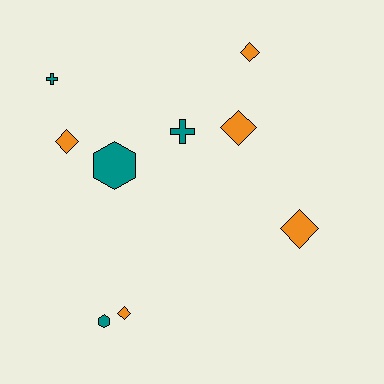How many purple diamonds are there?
There are no purple diamonds.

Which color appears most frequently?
Orange, with 5 objects.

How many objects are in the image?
There are 9 objects.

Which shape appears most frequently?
Diamond, with 5 objects.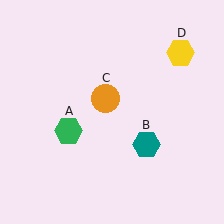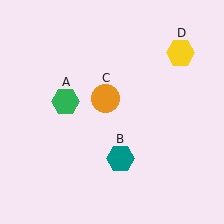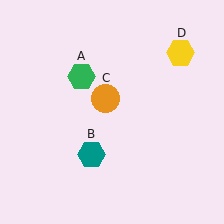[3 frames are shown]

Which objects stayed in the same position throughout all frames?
Orange circle (object C) and yellow hexagon (object D) remained stationary.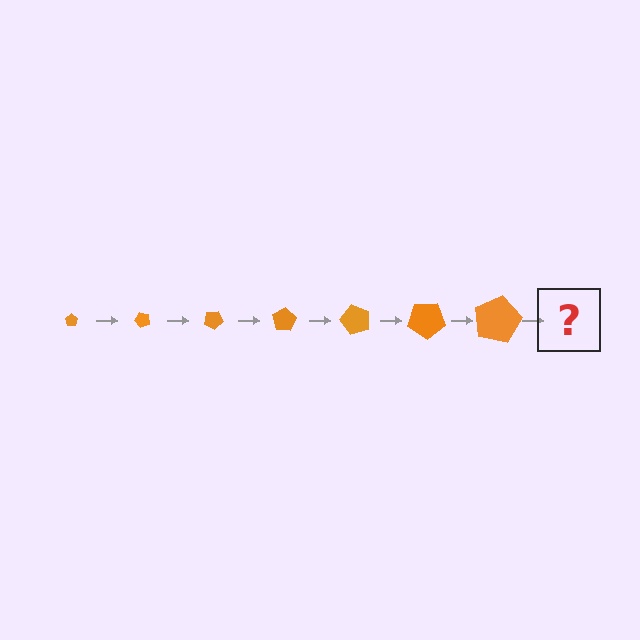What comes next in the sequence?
The next element should be a pentagon, larger than the previous one and rotated 350 degrees from the start.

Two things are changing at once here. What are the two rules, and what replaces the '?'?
The two rules are that the pentagon grows larger each step and it rotates 50 degrees each step. The '?' should be a pentagon, larger than the previous one and rotated 350 degrees from the start.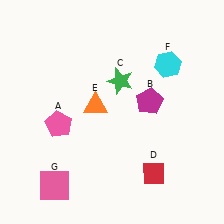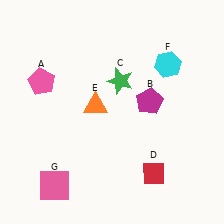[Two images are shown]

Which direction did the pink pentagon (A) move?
The pink pentagon (A) moved up.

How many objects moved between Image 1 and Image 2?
1 object moved between the two images.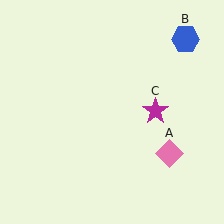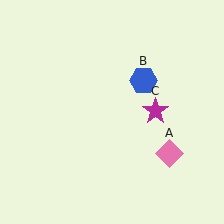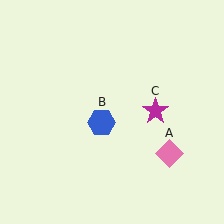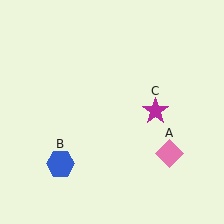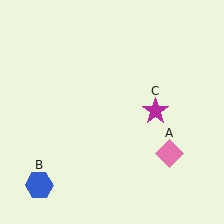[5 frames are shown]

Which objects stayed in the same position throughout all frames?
Pink diamond (object A) and magenta star (object C) remained stationary.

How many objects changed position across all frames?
1 object changed position: blue hexagon (object B).